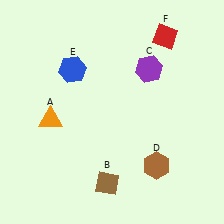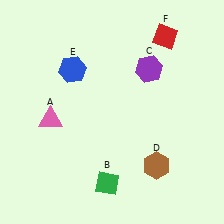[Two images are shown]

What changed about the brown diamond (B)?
In Image 1, B is brown. In Image 2, it changed to green.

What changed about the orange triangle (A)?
In Image 1, A is orange. In Image 2, it changed to pink.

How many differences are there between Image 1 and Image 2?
There are 2 differences between the two images.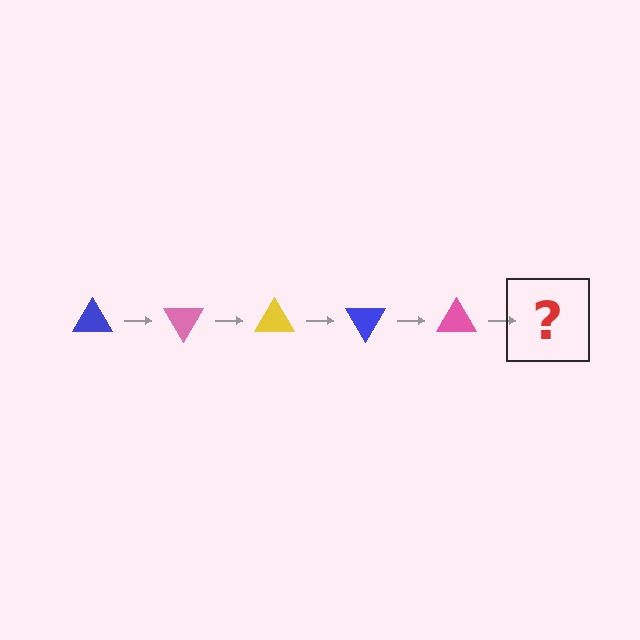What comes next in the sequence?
The next element should be a yellow triangle, rotated 300 degrees from the start.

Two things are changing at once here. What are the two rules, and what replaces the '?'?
The two rules are that it rotates 60 degrees each step and the color cycles through blue, pink, and yellow. The '?' should be a yellow triangle, rotated 300 degrees from the start.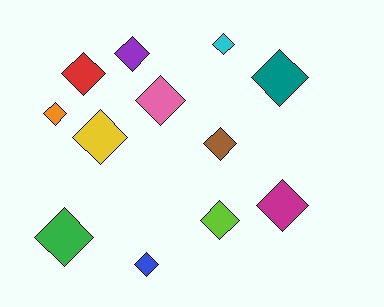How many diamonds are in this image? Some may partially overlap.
There are 12 diamonds.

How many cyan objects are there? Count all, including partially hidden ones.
There is 1 cyan object.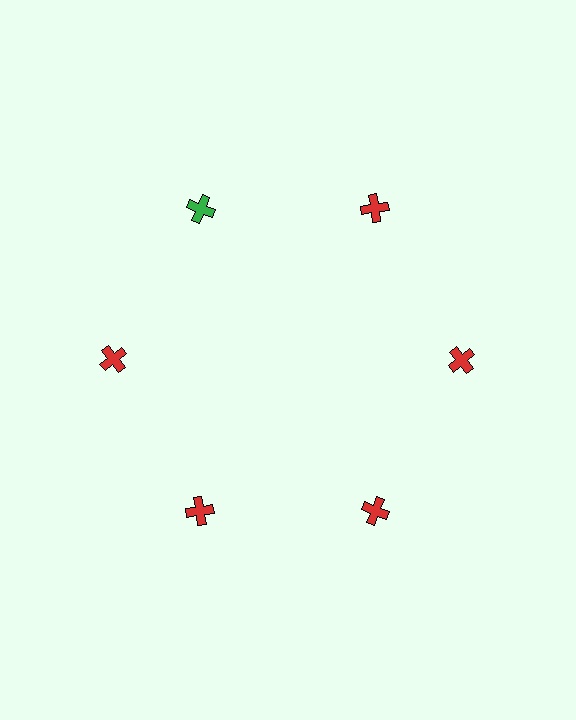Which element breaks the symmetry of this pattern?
The green cross at roughly the 11 o'clock position breaks the symmetry. All other shapes are red crosses.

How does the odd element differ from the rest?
It has a different color: green instead of red.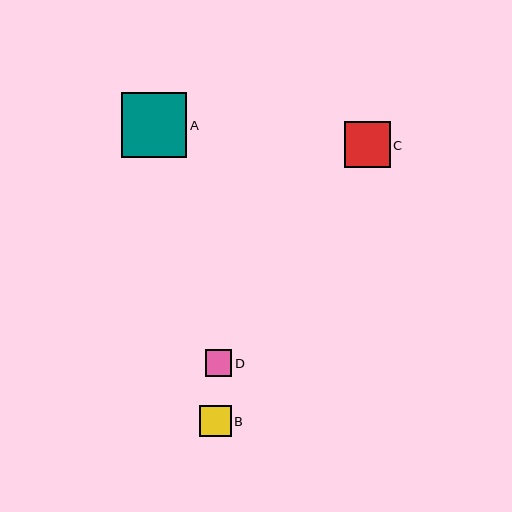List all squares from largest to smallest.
From largest to smallest: A, C, B, D.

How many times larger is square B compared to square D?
Square B is approximately 1.2 times the size of square D.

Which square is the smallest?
Square D is the smallest with a size of approximately 26 pixels.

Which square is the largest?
Square A is the largest with a size of approximately 65 pixels.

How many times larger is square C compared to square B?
Square C is approximately 1.5 times the size of square B.